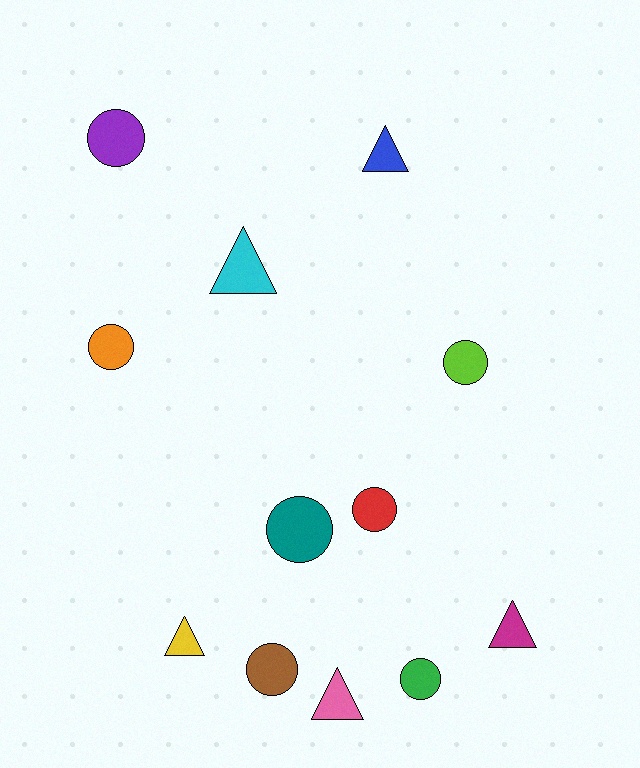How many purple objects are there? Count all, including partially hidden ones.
There is 1 purple object.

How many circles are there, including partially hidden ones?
There are 7 circles.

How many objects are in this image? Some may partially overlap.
There are 12 objects.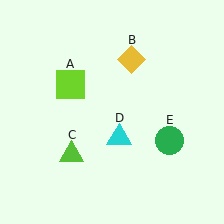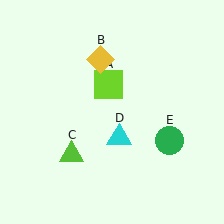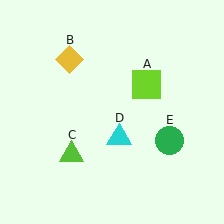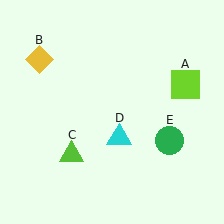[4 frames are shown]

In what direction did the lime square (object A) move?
The lime square (object A) moved right.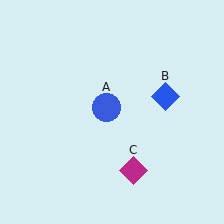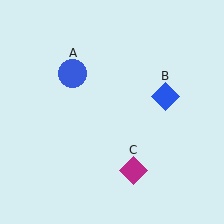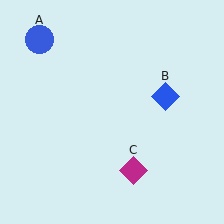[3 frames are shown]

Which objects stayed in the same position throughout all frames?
Blue diamond (object B) and magenta diamond (object C) remained stationary.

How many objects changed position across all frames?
1 object changed position: blue circle (object A).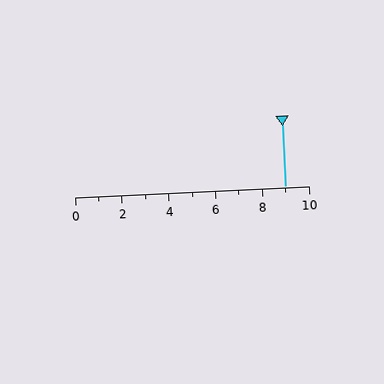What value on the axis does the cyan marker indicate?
The marker indicates approximately 9.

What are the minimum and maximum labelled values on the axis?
The axis runs from 0 to 10.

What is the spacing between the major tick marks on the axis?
The major ticks are spaced 2 apart.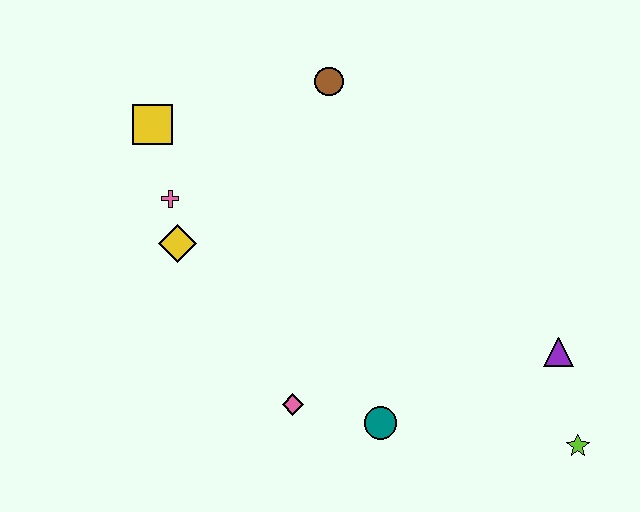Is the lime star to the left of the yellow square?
No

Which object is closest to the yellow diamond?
The pink cross is closest to the yellow diamond.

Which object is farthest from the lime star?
The yellow square is farthest from the lime star.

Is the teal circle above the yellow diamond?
No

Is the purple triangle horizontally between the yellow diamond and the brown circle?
No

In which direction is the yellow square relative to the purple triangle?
The yellow square is to the left of the purple triangle.